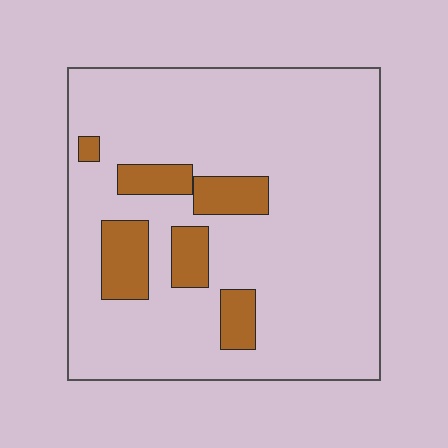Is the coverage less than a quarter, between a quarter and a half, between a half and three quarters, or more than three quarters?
Less than a quarter.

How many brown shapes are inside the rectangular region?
6.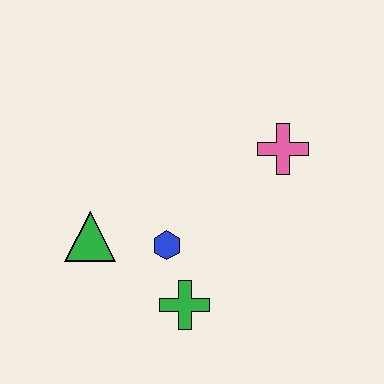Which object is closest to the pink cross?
The blue hexagon is closest to the pink cross.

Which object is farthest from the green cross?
The pink cross is farthest from the green cross.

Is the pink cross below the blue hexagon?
No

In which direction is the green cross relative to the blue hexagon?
The green cross is below the blue hexagon.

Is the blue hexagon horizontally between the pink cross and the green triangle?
Yes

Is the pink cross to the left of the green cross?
No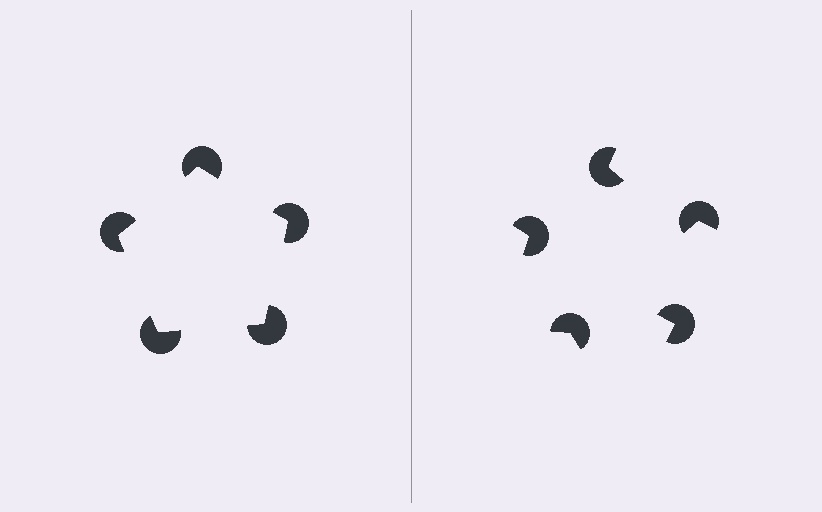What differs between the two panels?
The pac-man discs are positioned identically on both sides; only the wedge orientations differ. On the left they align to a pentagon; on the right they are misaligned.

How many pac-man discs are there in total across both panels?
10 — 5 on each side.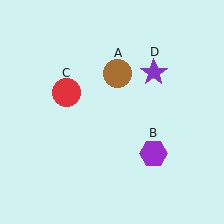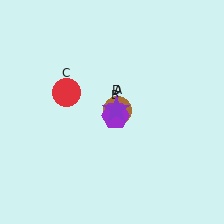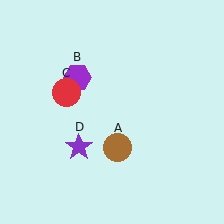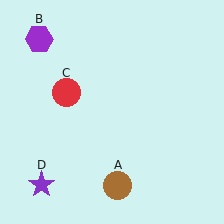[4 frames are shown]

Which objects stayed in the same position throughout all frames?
Red circle (object C) remained stationary.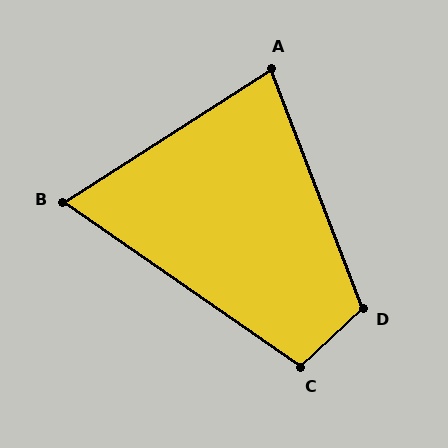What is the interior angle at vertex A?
Approximately 78 degrees (acute).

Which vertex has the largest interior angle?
D, at approximately 112 degrees.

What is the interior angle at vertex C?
Approximately 102 degrees (obtuse).